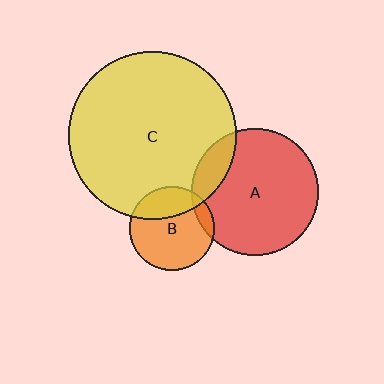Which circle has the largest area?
Circle C (yellow).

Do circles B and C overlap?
Yes.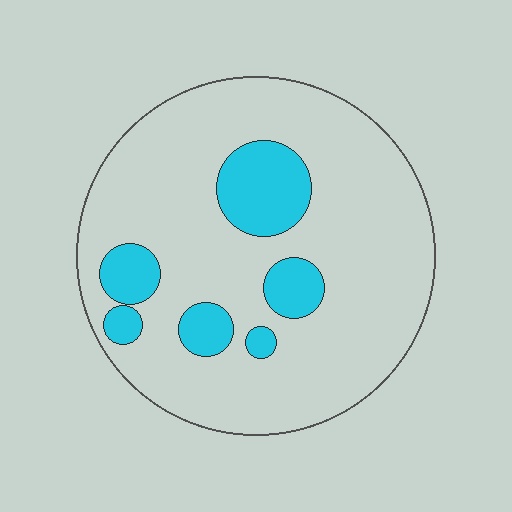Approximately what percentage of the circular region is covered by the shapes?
Approximately 15%.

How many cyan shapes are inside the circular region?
6.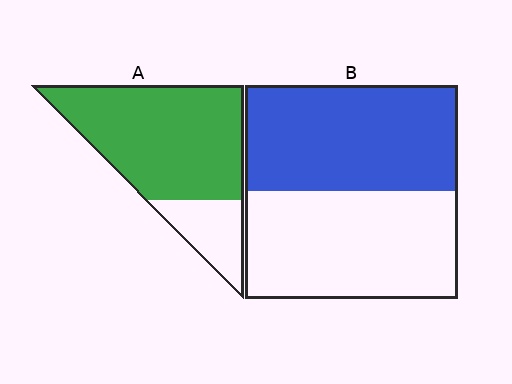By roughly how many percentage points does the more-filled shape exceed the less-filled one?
By roughly 30 percentage points (A over B).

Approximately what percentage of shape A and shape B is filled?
A is approximately 80% and B is approximately 50%.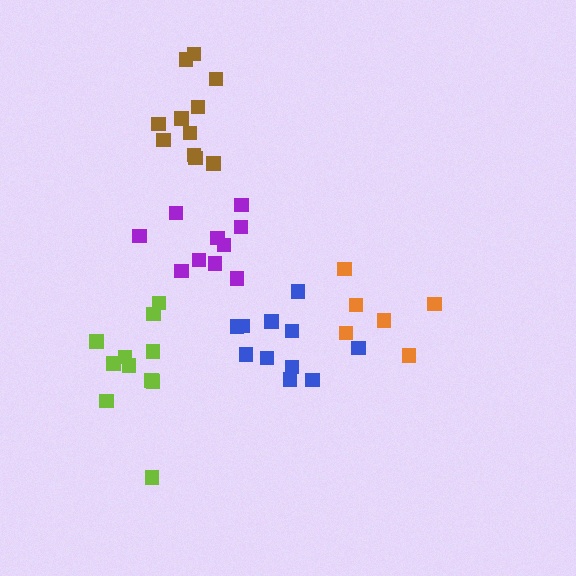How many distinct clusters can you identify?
There are 5 distinct clusters.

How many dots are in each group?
Group 1: 6 dots, Group 2: 11 dots, Group 3: 10 dots, Group 4: 11 dots, Group 5: 11 dots (49 total).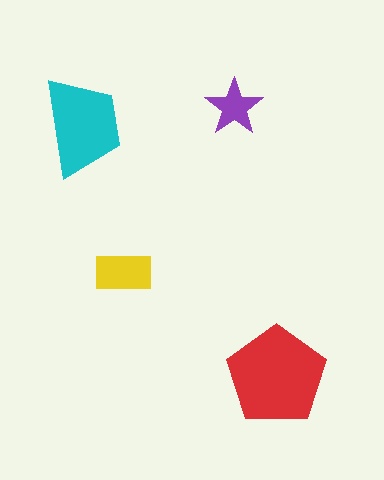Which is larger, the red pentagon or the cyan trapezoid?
The red pentagon.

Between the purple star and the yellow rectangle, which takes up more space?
The yellow rectangle.